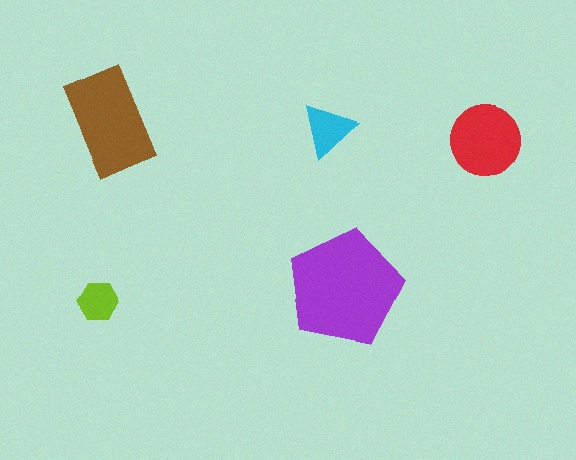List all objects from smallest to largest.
The lime hexagon, the cyan triangle, the red circle, the brown rectangle, the purple pentagon.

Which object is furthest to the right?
The red circle is rightmost.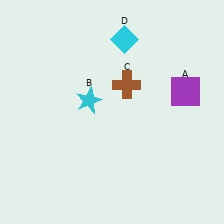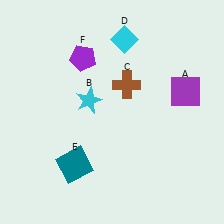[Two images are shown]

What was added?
A teal square (E), a purple pentagon (F) were added in Image 2.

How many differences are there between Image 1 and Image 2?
There are 2 differences between the two images.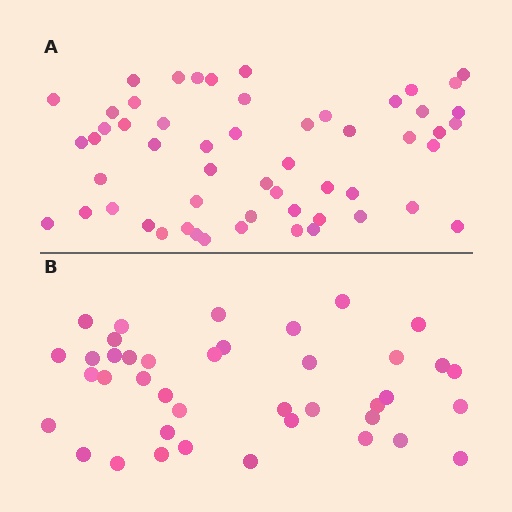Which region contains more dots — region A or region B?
Region A (the top region) has more dots.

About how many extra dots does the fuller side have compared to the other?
Region A has approximately 15 more dots than region B.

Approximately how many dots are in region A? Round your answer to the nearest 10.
About 60 dots. (The exact count is 55, which rounds to 60.)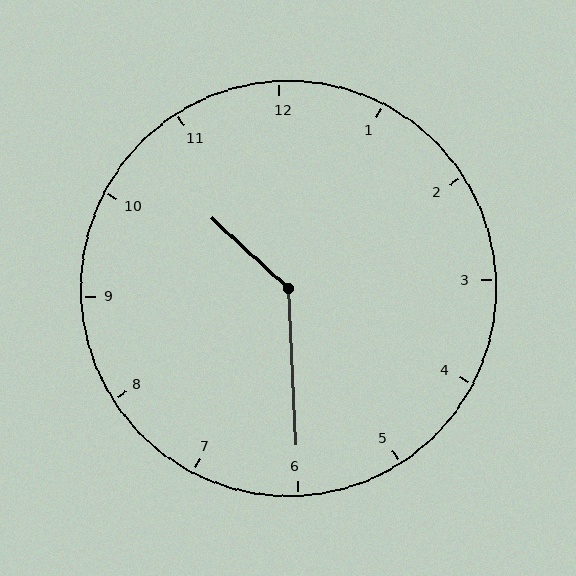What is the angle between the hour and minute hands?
Approximately 135 degrees.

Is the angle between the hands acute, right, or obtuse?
It is obtuse.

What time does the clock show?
10:30.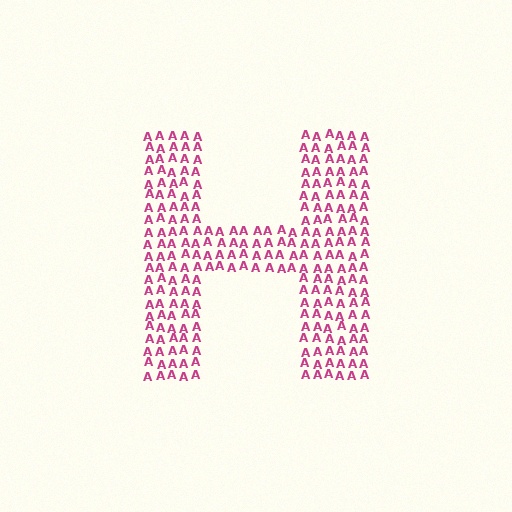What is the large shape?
The large shape is the letter H.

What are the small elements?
The small elements are letter A's.